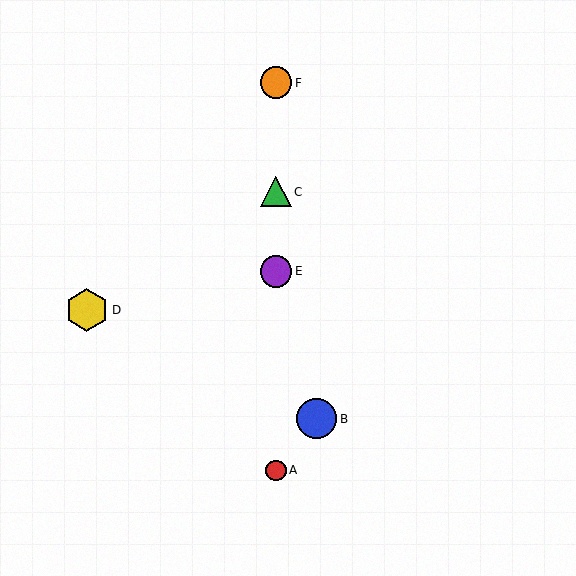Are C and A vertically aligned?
Yes, both are at x≈276.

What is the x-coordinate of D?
Object D is at x≈87.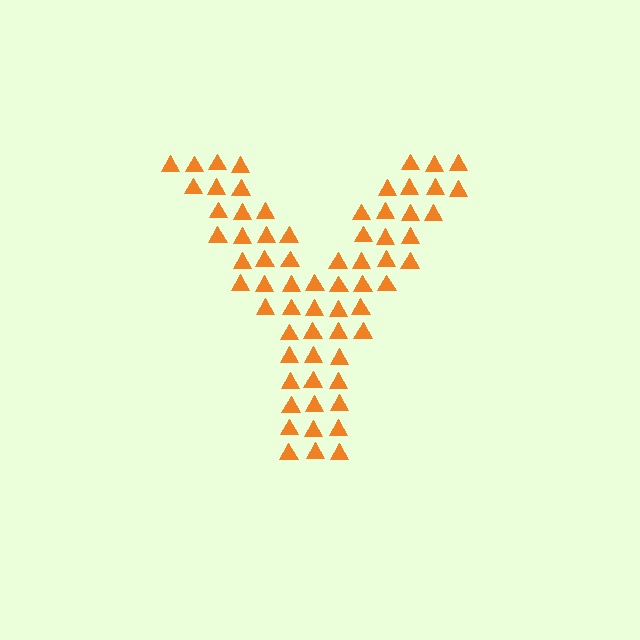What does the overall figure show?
The overall figure shows the letter Y.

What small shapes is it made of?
It is made of small triangles.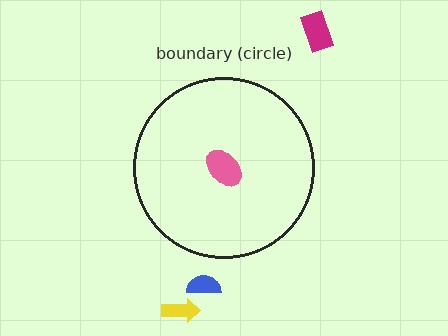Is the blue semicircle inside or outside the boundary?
Outside.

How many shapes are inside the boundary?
1 inside, 3 outside.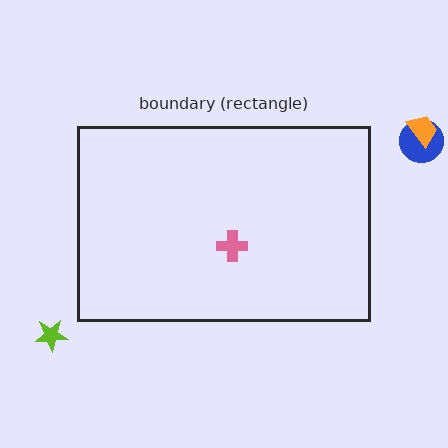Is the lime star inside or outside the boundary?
Outside.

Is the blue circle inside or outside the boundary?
Outside.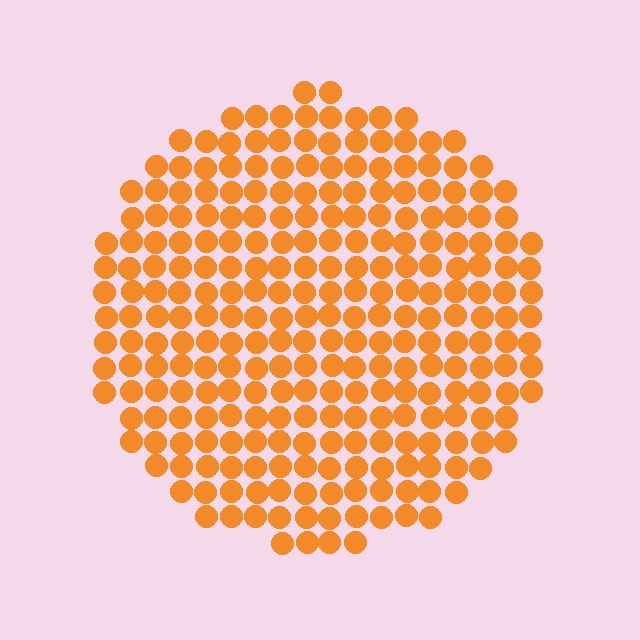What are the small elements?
The small elements are circles.